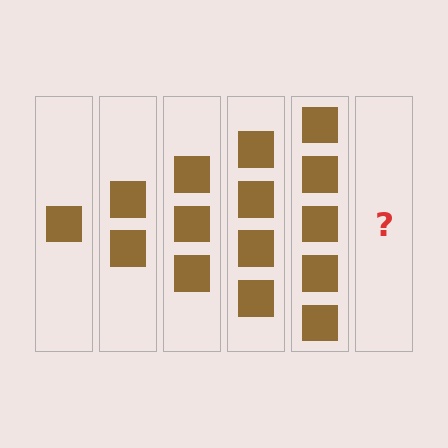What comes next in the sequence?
The next element should be 6 squares.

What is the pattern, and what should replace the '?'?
The pattern is that each step adds one more square. The '?' should be 6 squares.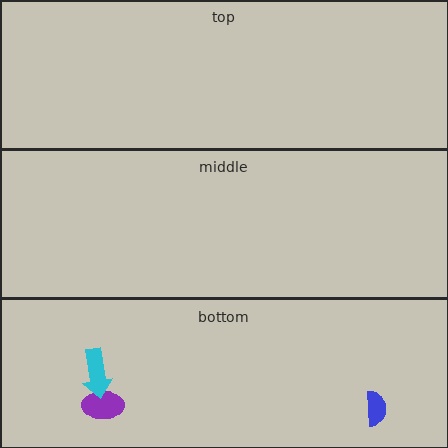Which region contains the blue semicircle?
The bottom region.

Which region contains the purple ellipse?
The bottom region.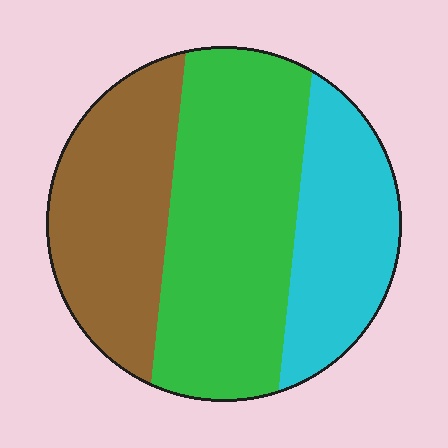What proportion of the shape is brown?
Brown takes up between a sixth and a third of the shape.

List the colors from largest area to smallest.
From largest to smallest: green, brown, cyan.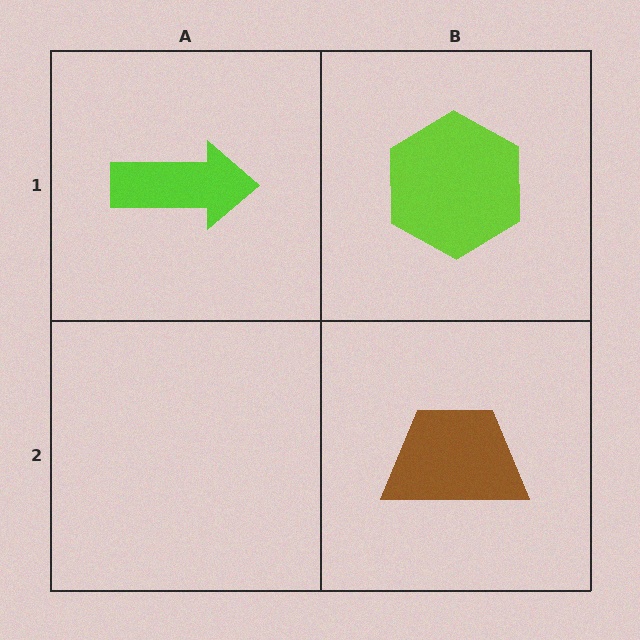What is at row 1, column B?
A lime hexagon.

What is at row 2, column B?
A brown trapezoid.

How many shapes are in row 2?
1 shape.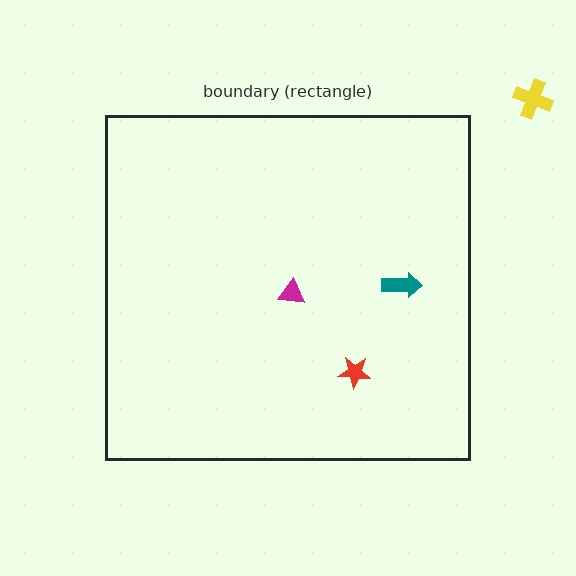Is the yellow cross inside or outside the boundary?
Outside.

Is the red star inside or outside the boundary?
Inside.